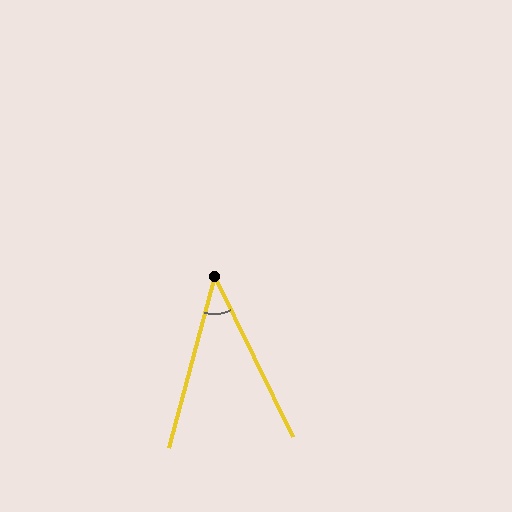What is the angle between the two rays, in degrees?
Approximately 41 degrees.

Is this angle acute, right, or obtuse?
It is acute.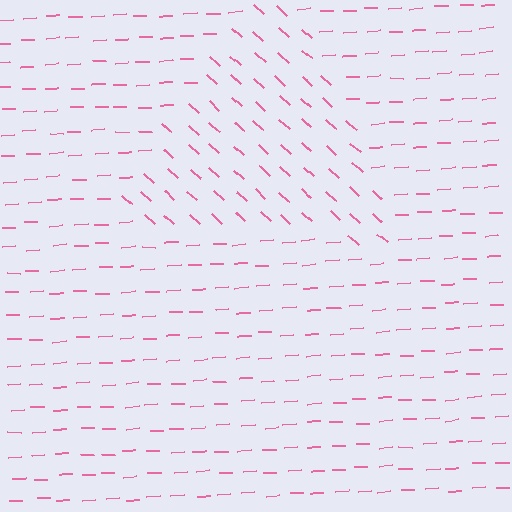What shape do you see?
I see a triangle.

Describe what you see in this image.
The image is filled with small pink line segments. A triangle region in the image has lines oriented differently from the surrounding lines, creating a visible texture boundary.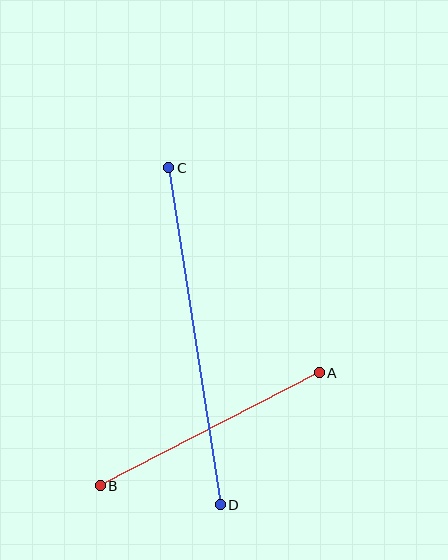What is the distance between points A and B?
The distance is approximately 247 pixels.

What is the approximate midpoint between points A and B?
The midpoint is at approximately (210, 429) pixels.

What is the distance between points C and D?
The distance is approximately 341 pixels.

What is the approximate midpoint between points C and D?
The midpoint is at approximately (194, 336) pixels.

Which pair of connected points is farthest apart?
Points C and D are farthest apart.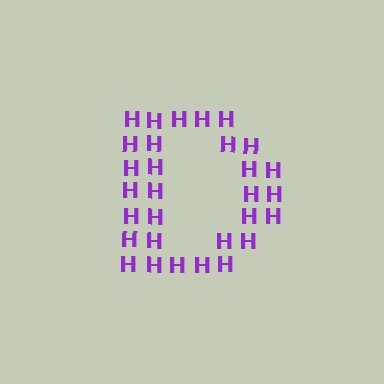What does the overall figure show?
The overall figure shows the letter D.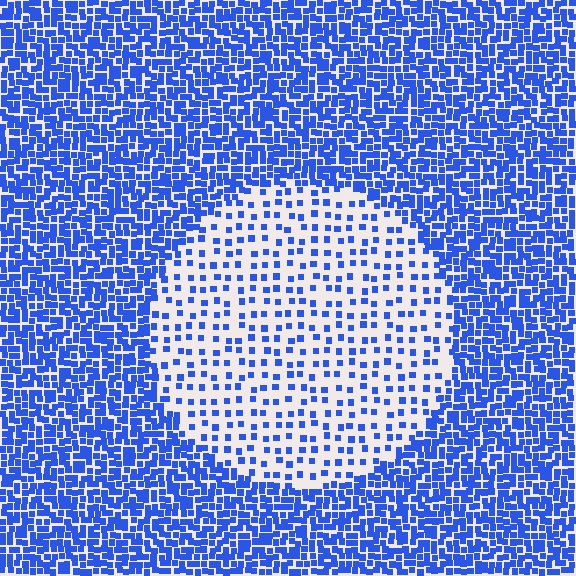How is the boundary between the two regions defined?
The boundary is defined by a change in element density (approximately 2.9x ratio). All elements are the same color, size, and shape.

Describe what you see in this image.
The image contains small blue elements arranged at two different densities. A circle-shaped region is visible where the elements are less densely packed than the surrounding area.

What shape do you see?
I see a circle.